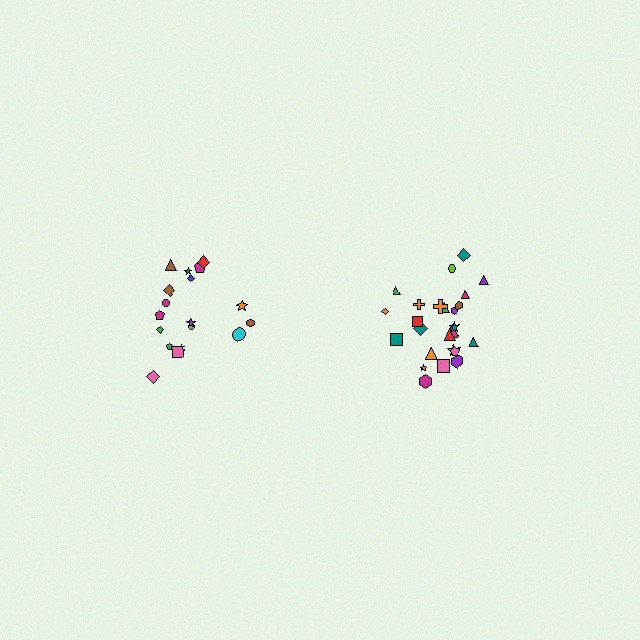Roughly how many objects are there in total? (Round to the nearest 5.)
Roughly 45 objects in total.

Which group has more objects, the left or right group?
The right group.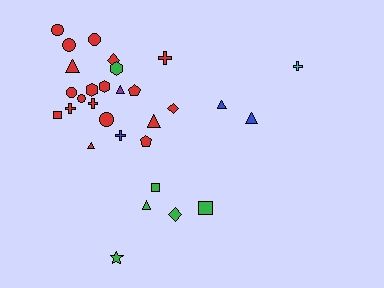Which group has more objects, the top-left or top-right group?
The top-left group.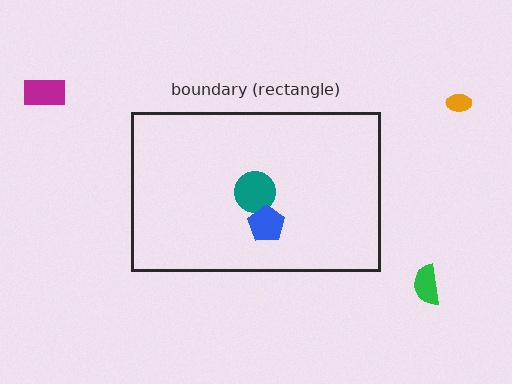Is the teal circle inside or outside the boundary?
Inside.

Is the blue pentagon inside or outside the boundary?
Inside.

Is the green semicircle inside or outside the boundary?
Outside.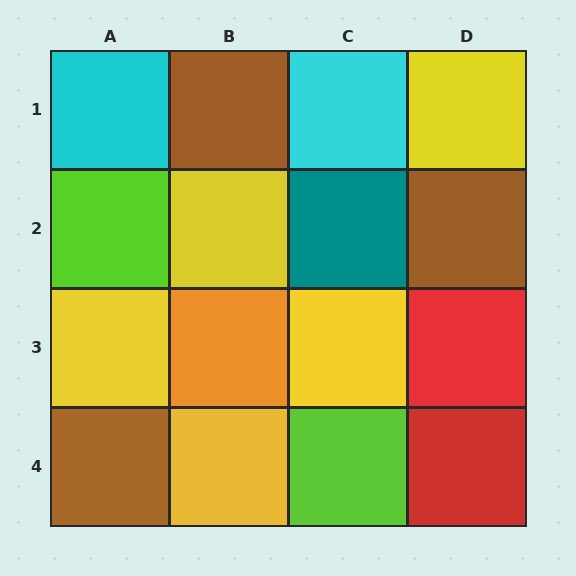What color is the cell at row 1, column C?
Cyan.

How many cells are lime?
2 cells are lime.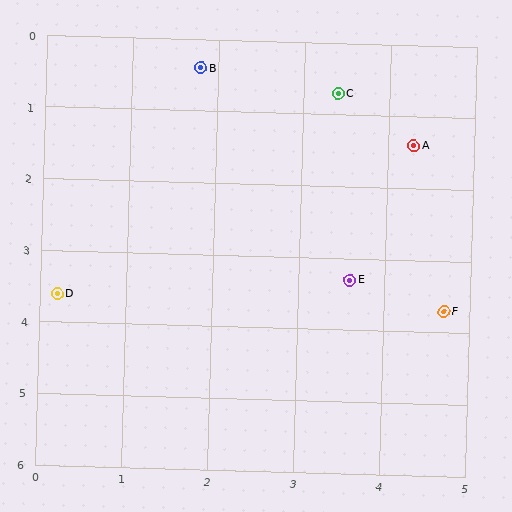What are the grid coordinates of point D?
Point D is at approximately (0.2, 3.6).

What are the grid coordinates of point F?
Point F is at approximately (4.7, 3.7).